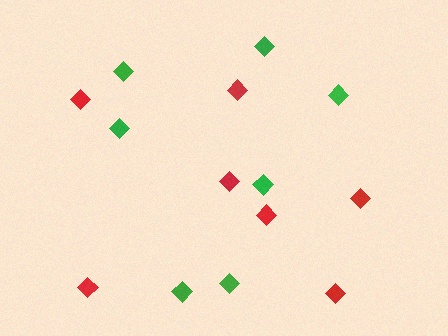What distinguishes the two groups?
There are 2 groups: one group of green diamonds (7) and one group of red diamonds (7).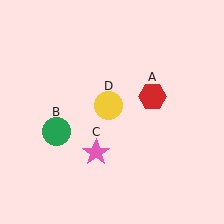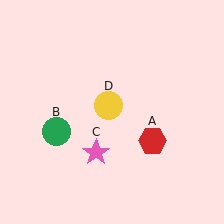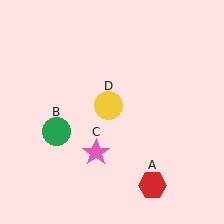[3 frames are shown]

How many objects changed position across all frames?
1 object changed position: red hexagon (object A).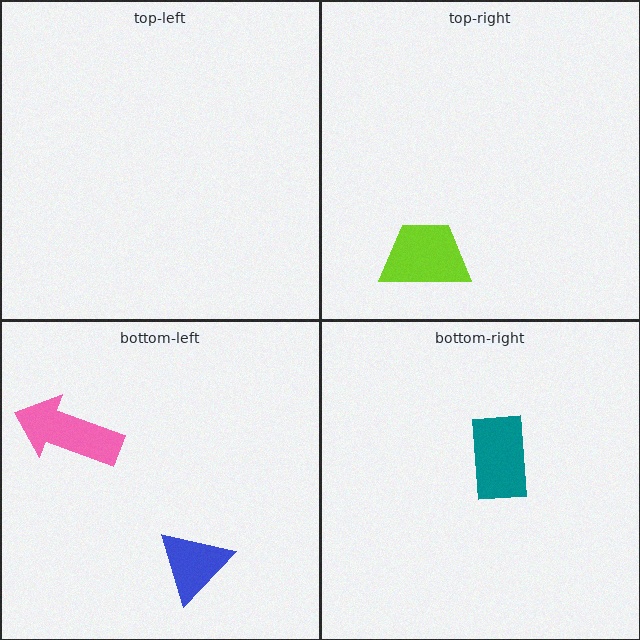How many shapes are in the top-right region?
1.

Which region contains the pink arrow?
The bottom-left region.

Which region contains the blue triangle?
The bottom-left region.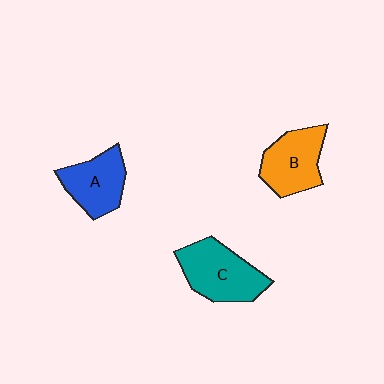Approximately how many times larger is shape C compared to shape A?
Approximately 1.3 times.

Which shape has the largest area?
Shape C (teal).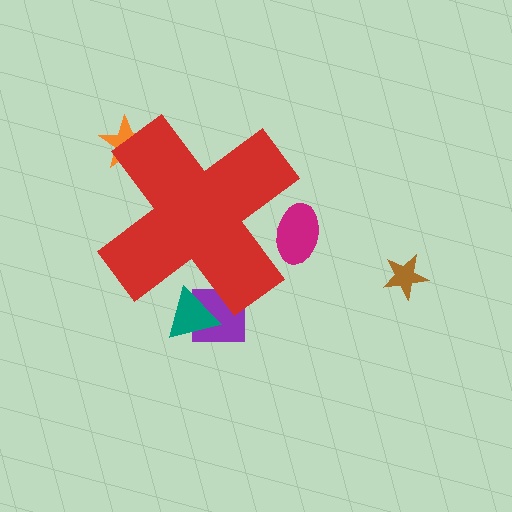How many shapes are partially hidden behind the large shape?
4 shapes are partially hidden.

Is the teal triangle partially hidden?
Yes, the teal triangle is partially hidden behind the red cross.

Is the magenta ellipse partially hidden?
Yes, the magenta ellipse is partially hidden behind the red cross.